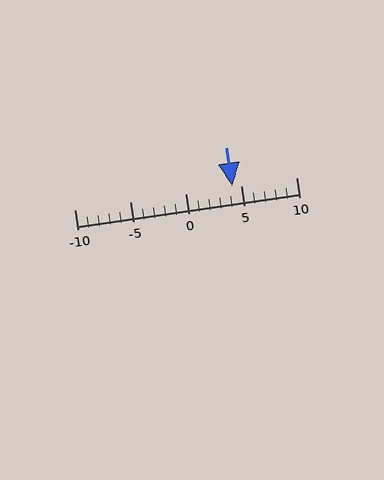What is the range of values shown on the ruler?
The ruler shows values from -10 to 10.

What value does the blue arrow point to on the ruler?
The blue arrow points to approximately 4.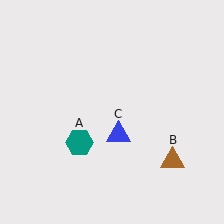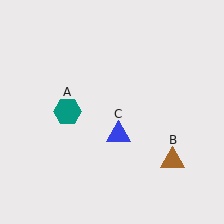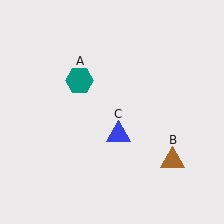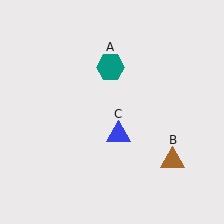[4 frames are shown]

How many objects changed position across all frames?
1 object changed position: teal hexagon (object A).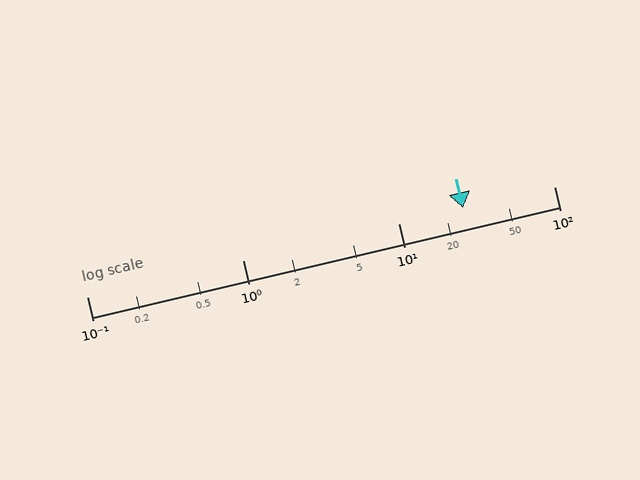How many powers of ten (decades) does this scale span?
The scale spans 3 decades, from 0.1 to 100.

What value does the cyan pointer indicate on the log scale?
The pointer indicates approximately 26.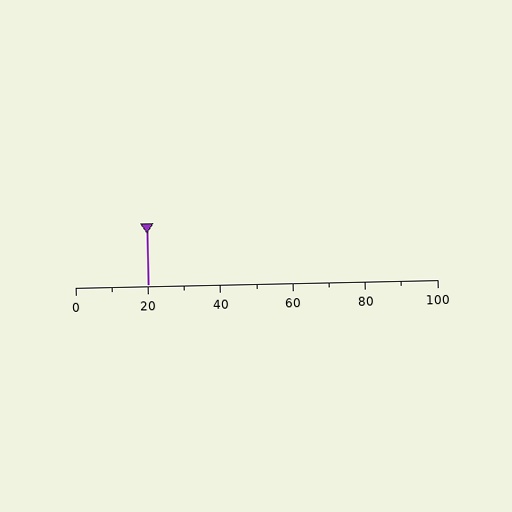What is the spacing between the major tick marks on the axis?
The major ticks are spaced 20 apart.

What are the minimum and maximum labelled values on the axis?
The axis runs from 0 to 100.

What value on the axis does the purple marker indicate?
The marker indicates approximately 20.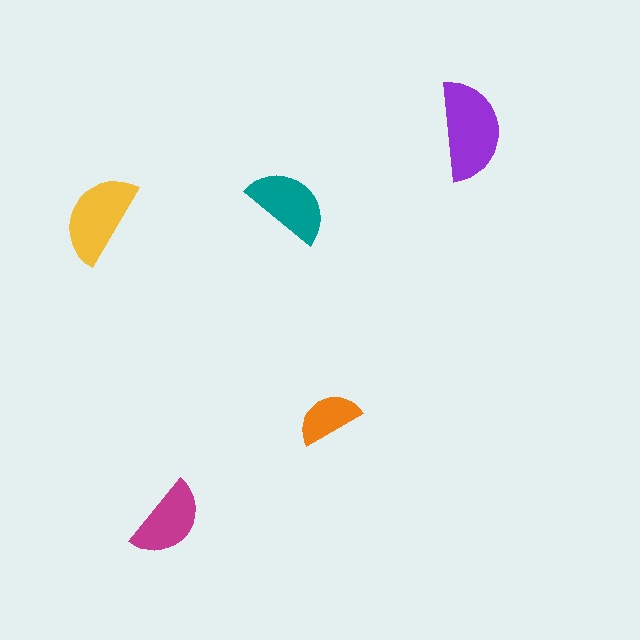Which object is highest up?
The purple semicircle is topmost.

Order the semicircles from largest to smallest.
the purple one, the yellow one, the teal one, the magenta one, the orange one.